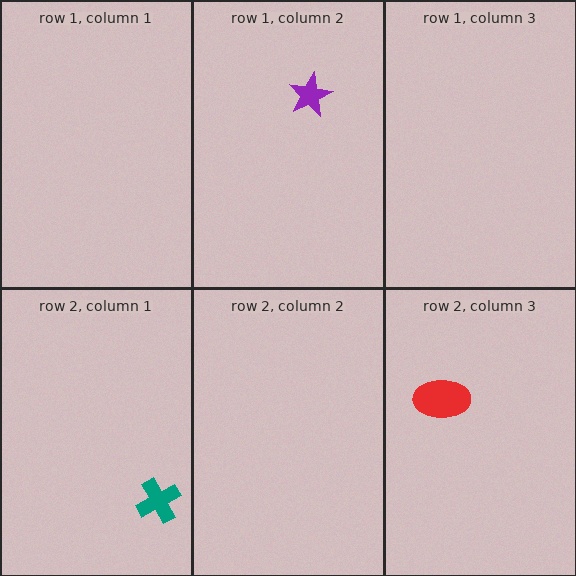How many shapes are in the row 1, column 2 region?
1.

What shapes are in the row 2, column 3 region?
The red ellipse.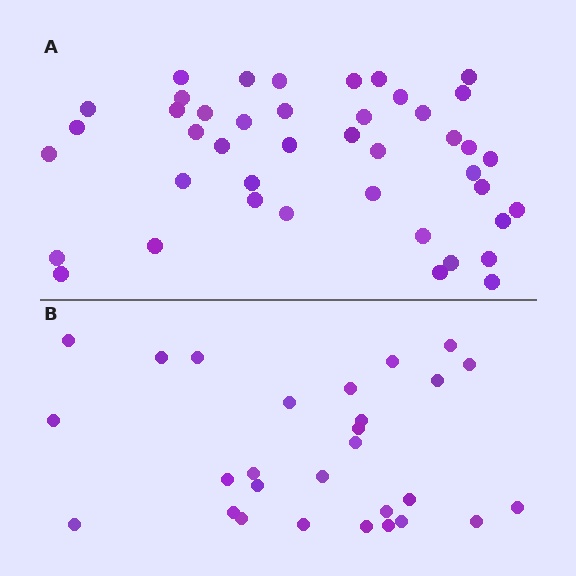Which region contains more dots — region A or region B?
Region A (the top region) has more dots.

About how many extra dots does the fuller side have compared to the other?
Region A has approximately 15 more dots than region B.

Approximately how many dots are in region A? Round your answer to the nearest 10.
About 40 dots. (The exact count is 43, which rounds to 40.)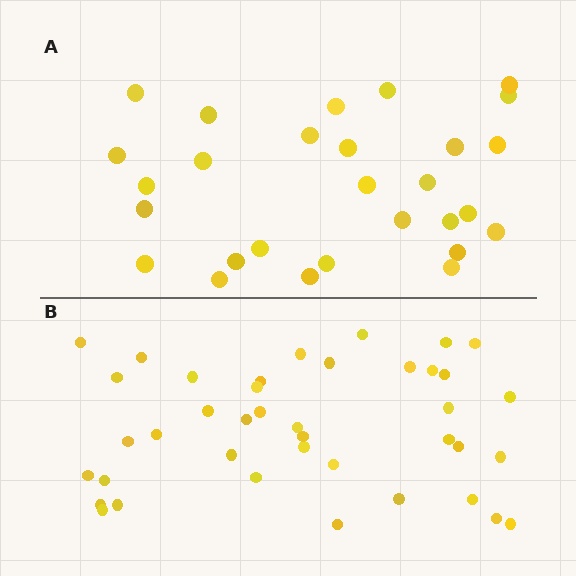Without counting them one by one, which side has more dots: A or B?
Region B (the bottom region) has more dots.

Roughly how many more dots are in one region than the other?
Region B has roughly 12 or so more dots than region A.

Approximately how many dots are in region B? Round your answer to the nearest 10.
About 40 dots.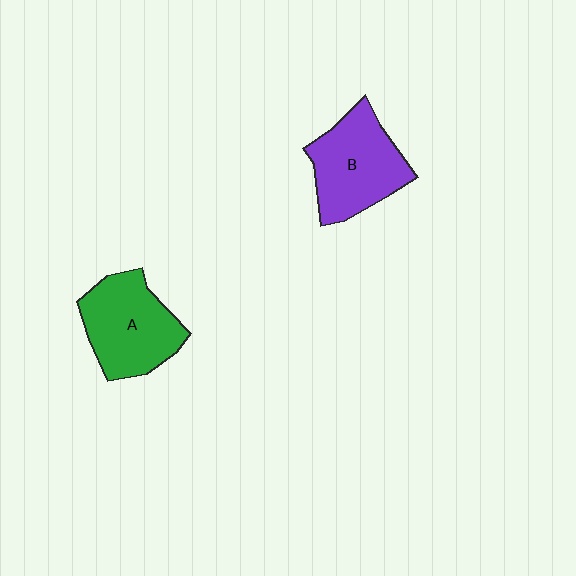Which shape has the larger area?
Shape B (purple).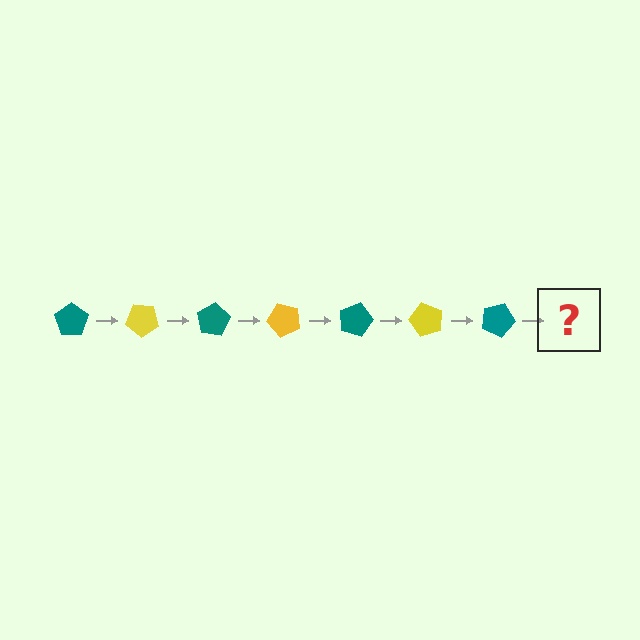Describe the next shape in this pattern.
It should be a yellow pentagon, rotated 280 degrees from the start.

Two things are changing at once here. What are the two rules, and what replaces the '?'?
The two rules are that it rotates 40 degrees each step and the color cycles through teal and yellow. The '?' should be a yellow pentagon, rotated 280 degrees from the start.